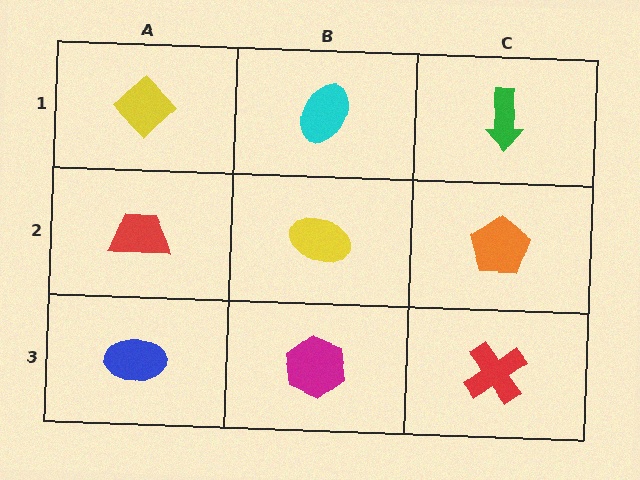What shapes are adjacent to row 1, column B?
A yellow ellipse (row 2, column B), a yellow diamond (row 1, column A), a green arrow (row 1, column C).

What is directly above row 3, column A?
A red trapezoid.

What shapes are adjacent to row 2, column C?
A green arrow (row 1, column C), a red cross (row 3, column C), a yellow ellipse (row 2, column B).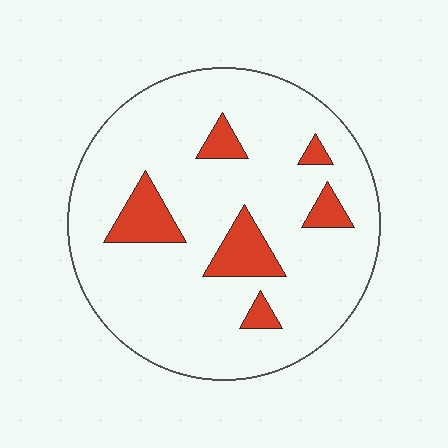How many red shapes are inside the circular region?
6.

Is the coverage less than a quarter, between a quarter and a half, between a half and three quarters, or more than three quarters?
Less than a quarter.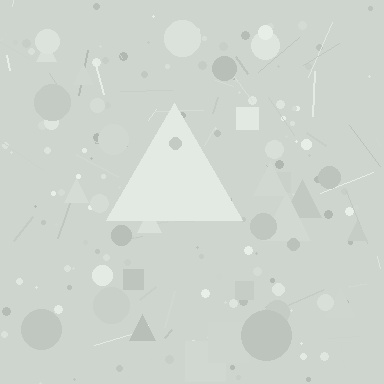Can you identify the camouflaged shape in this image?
The camouflaged shape is a triangle.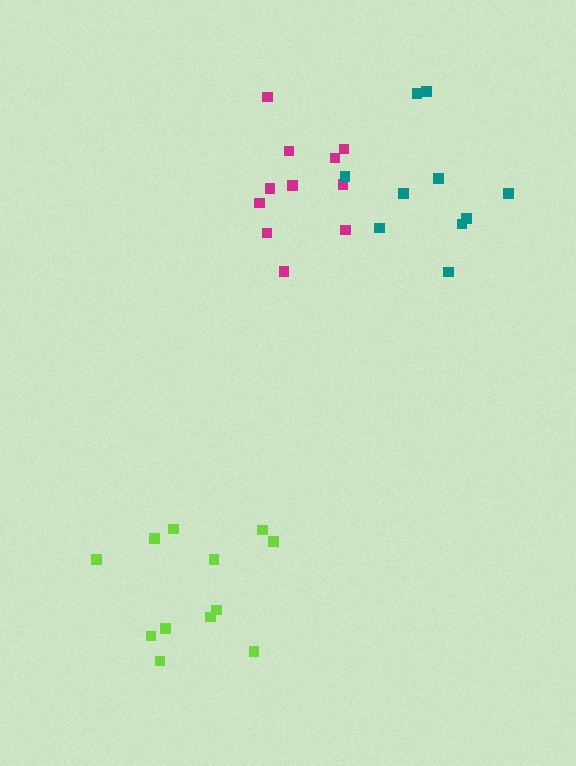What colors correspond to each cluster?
The clusters are colored: lime, magenta, teal.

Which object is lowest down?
The lime cluster is bottommost.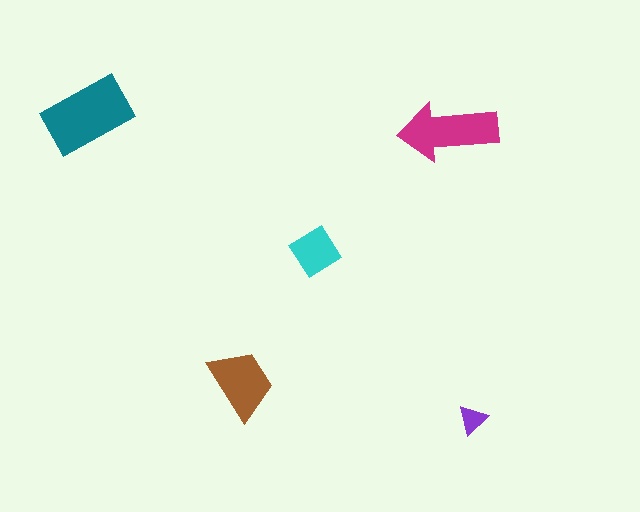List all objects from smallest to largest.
The purple triangle, the cyan diamond, the brown trapezoid, the magenta arrow, the teal rectangle.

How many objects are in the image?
There are 5 objects in the image.